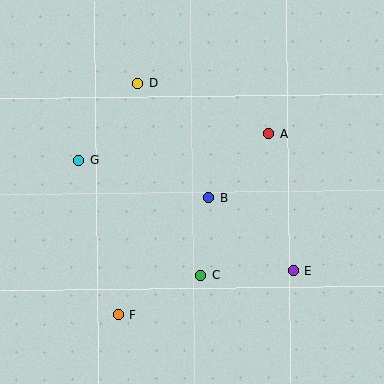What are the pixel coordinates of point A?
Point A is at (269, 134).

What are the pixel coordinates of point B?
Point B is at (209, 198).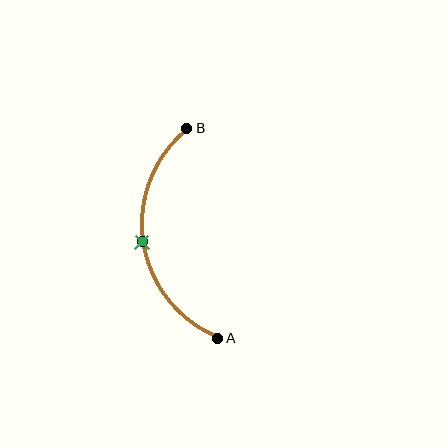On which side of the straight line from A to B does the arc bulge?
The arc bulges to the left of the straight line connecting A and B.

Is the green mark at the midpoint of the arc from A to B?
Yes. The green mark lies on the arc at equal arc-length from both A and B — it is the arc midpoint.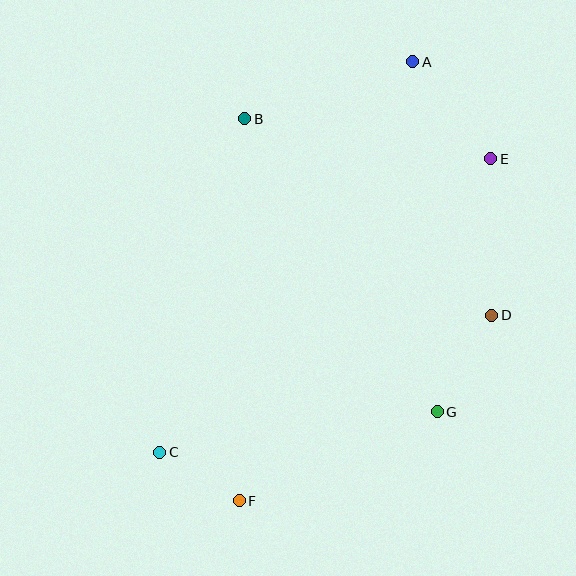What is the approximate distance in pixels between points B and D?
The distance between B and D is approximately 316 pixels.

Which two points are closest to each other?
Points C and F are closest to each other.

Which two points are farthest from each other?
Points A and F are farthest from each other.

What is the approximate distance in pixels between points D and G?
The distance between D and G is approximately 111 pixels.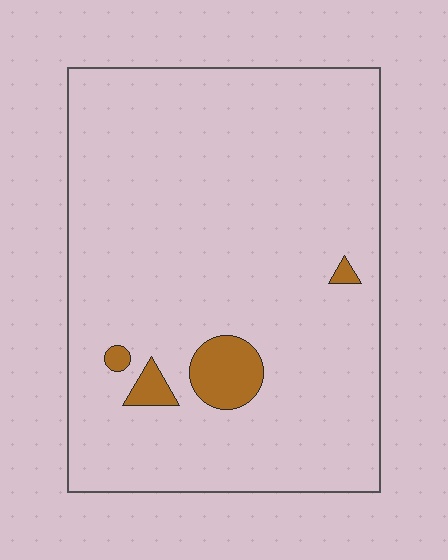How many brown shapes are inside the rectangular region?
4.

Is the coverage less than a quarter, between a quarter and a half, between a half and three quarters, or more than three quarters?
Less than a quarter.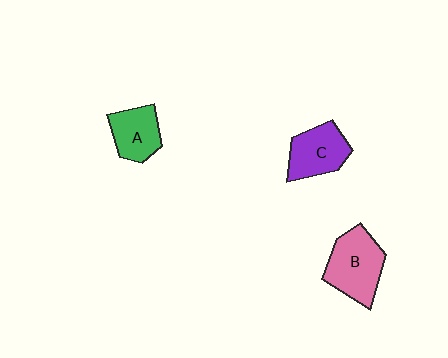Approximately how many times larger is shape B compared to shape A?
Approximately 1.4 times.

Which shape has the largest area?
Shape B (pink).